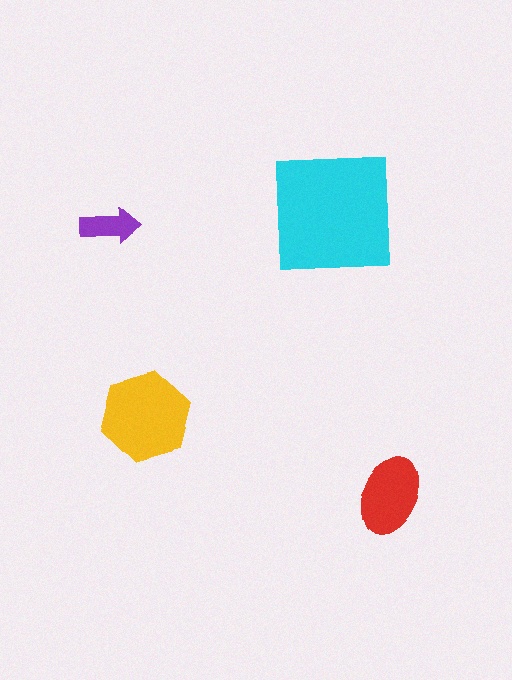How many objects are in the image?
There are 4 objects in the image.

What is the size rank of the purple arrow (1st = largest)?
4th.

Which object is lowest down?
The red ellipse is bottommost.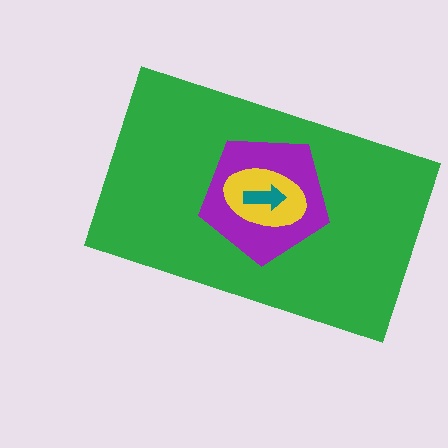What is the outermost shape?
The green rectangle.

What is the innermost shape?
The teal arrow.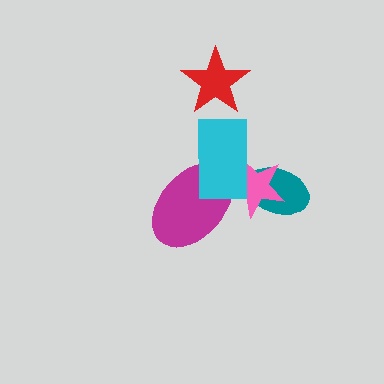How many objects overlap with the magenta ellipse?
2 objects overlap with the magenta ellipse.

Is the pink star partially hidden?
Yes, it is partially covered by another shape.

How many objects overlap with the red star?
0 objects overlap with the red star.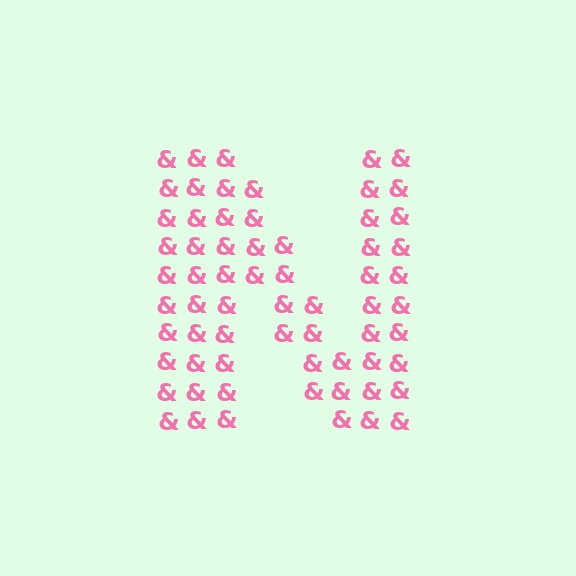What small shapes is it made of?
It is made of small ampersands.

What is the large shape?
The large shape is the letter N.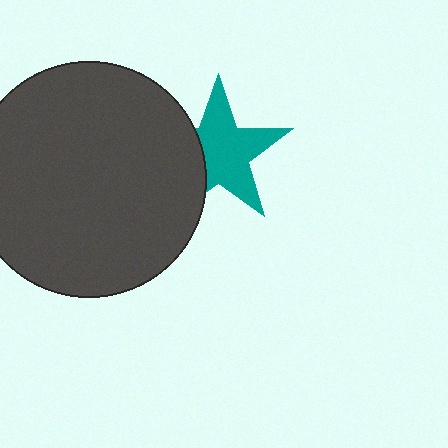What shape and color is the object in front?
The object in front is a dark gray circle.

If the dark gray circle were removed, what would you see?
You would see the complete teal star.